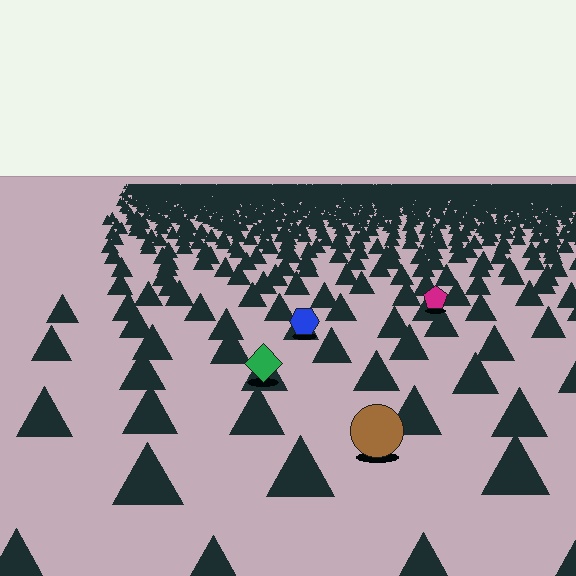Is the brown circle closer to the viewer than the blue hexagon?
Yes. The brown circle is closer — you can tell from the texture gradient: the ground texture is coarser near it.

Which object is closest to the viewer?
The brown circle is closest. The texture marks near it are larger and more spread out.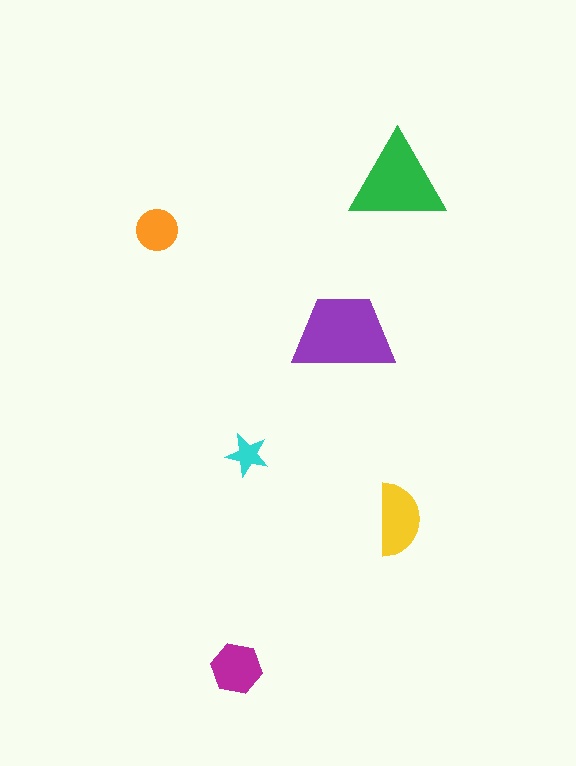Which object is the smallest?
The cyan star.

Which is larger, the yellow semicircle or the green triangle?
The green triangle.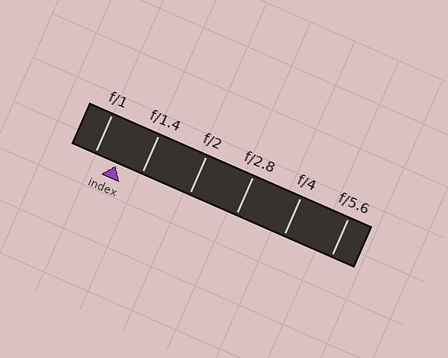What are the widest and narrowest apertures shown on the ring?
The widest aperture shown is f/1 and the narrowest is f/5.6.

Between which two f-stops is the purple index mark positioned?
The index mark is between f/1 and f/1.4.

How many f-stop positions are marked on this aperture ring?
There are 6 f-stop positions marked.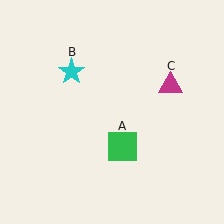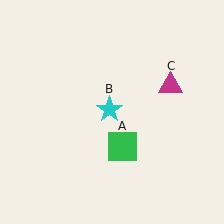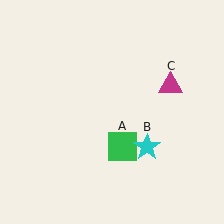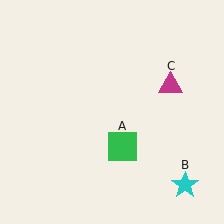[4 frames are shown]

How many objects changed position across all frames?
1 object changed position: cyan star (object B).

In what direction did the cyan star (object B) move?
The cyan star (object B) moved down and to the right.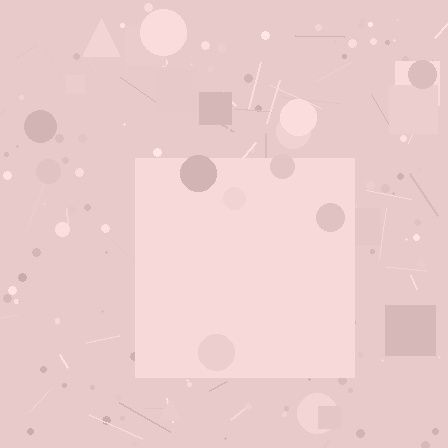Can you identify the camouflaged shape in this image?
The camouflaged shape is a square.